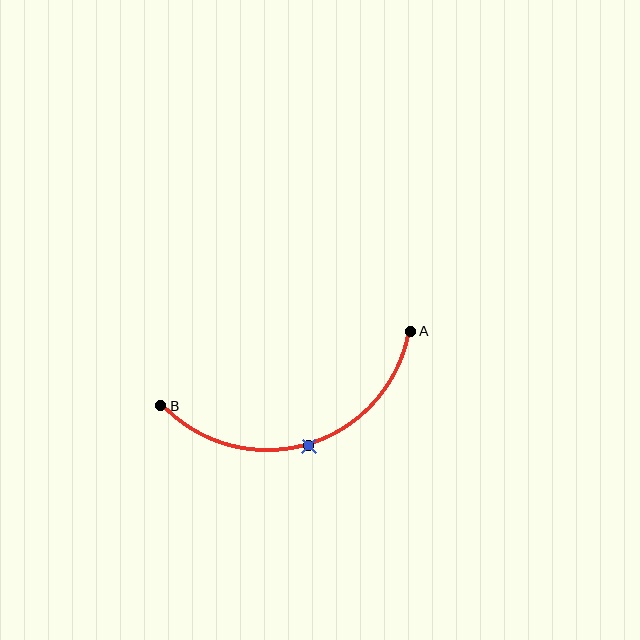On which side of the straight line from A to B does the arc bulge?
The arc bulges below the straight line connecting A and B.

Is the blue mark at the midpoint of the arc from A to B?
Yes. The blue mark lies on the arc at equal arc-length from both A and B — it is the arc midpoint.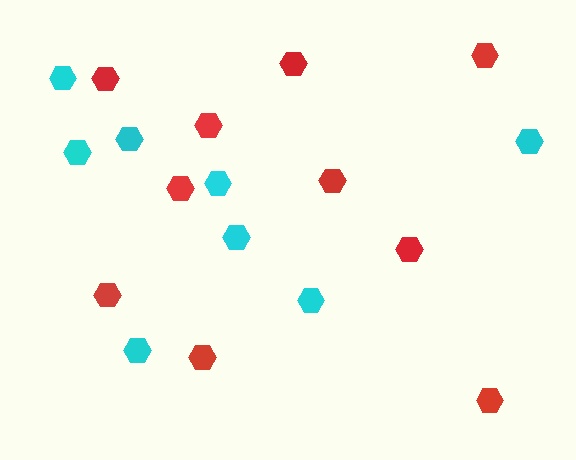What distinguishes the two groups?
There are 2 groups: one group of cyan hexagons (8) and one group of red hexagons (10).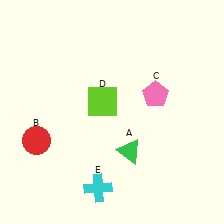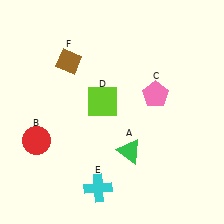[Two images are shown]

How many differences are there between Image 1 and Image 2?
There is 1 difference between the two images.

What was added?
A brown diamond (F) was added in Image 2.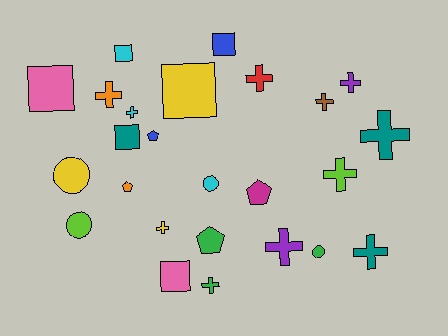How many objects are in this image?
There are 25 objects.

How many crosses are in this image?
There are 11 crosses.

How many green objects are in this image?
There are 3 green objects.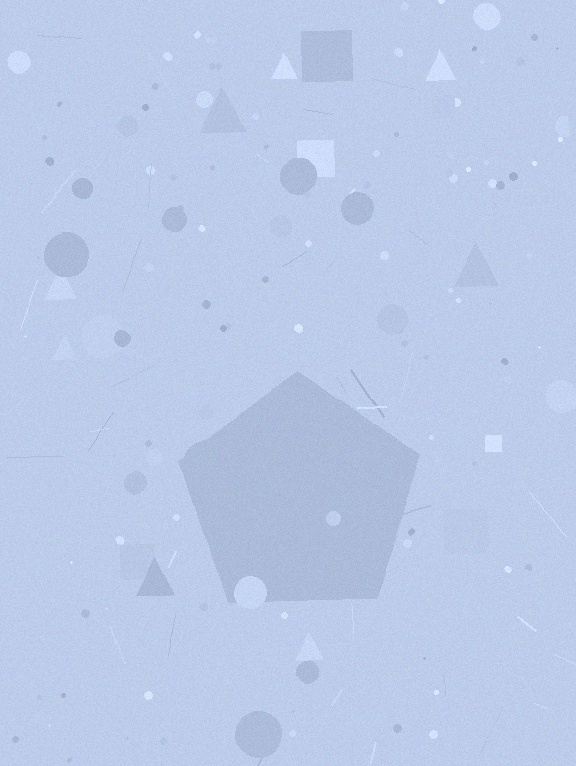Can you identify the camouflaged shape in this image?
The camouflaged shape is a pentagon.